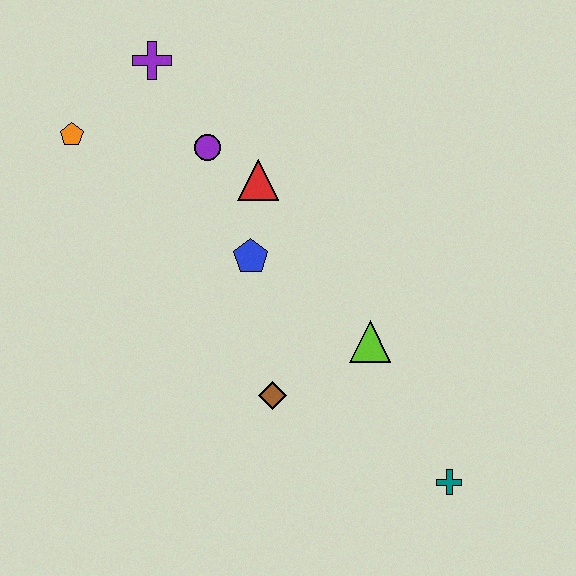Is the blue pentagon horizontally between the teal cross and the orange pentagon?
Yes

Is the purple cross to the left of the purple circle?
Yes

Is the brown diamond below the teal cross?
No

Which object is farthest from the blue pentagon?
The teal cross is farthest from the blue pentagon.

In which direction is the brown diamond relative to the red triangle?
The brown diamond is below the red triangle.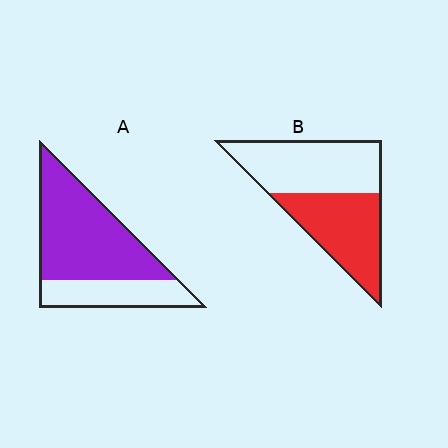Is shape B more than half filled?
Roughly half.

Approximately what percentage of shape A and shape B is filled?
A is approximately 70% and B is approximately 45%.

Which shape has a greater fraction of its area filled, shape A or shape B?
Shape A.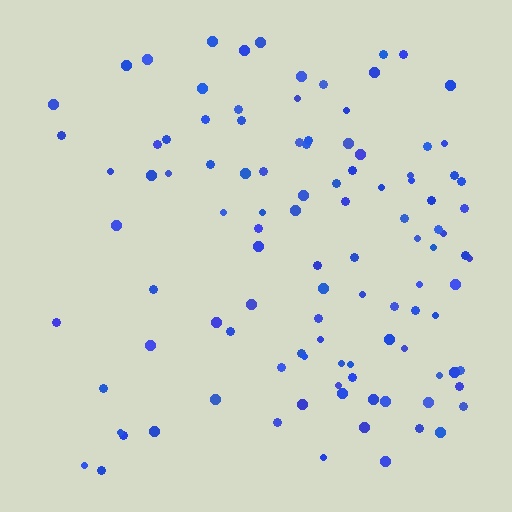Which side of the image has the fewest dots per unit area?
The left.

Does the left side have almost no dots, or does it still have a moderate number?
Still a moderate number, just noticeably fewer than the right.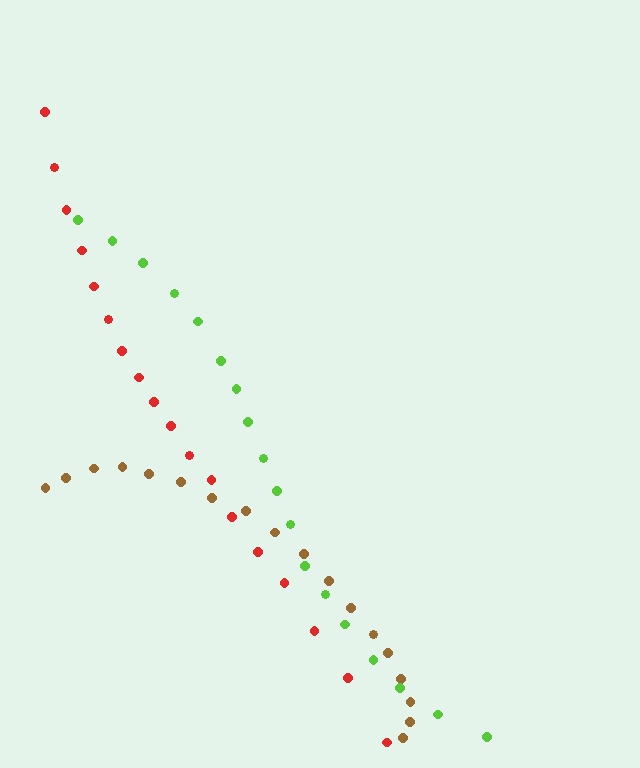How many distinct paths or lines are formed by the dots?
There are 3 distinct paths.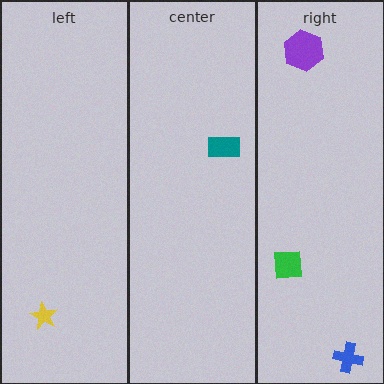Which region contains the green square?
The right region.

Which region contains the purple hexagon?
The right region.